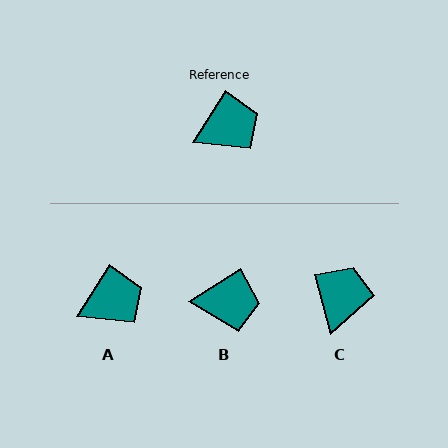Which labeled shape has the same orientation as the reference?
A.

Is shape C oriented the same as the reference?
No, it is off by about 47 degrees.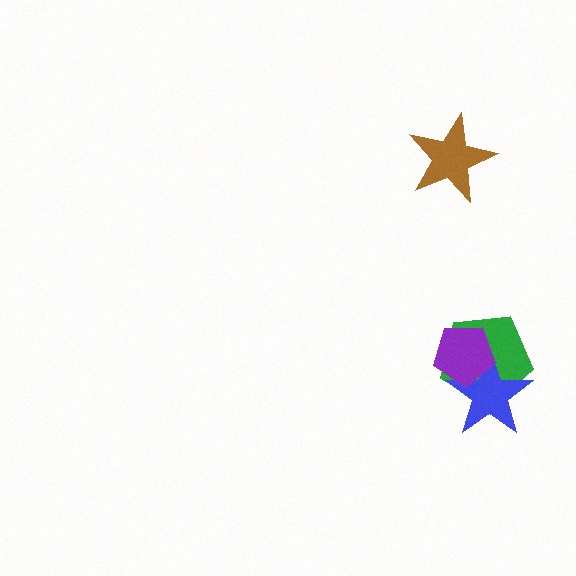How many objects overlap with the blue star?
2 objects overlap with the blue star.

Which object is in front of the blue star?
The purple pentagon is in front of the blue star.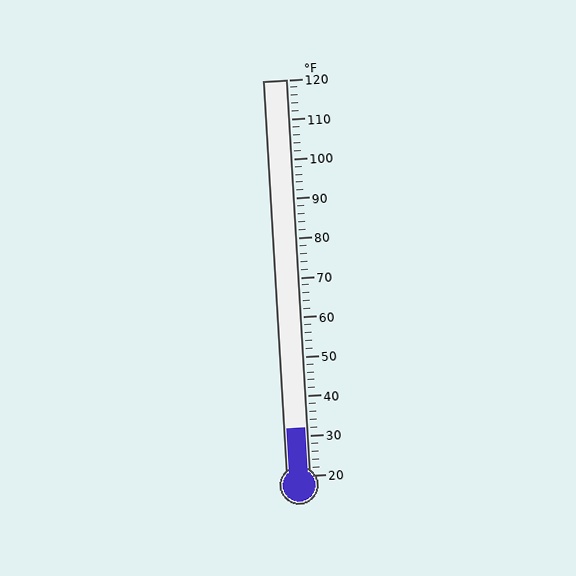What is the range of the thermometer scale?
The thermometer scale ranges from 20°F to 120°F.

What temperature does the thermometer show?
The thermometer shows approximately 32°F.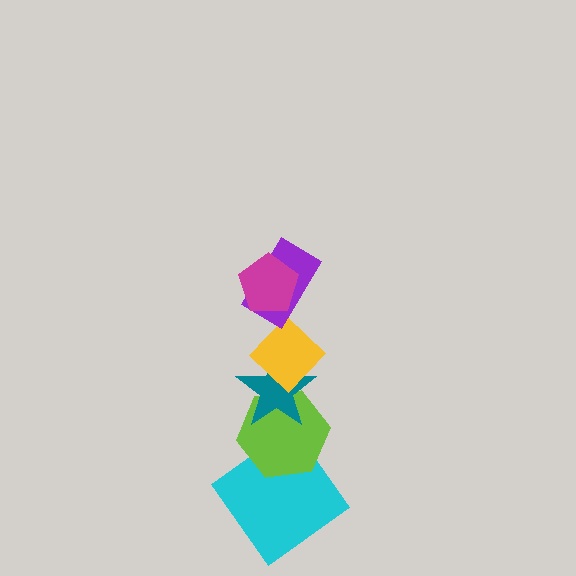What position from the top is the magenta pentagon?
The magenta pentagon is 1st from the top.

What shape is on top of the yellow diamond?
The purple rectangle is on top of the yellow diamond.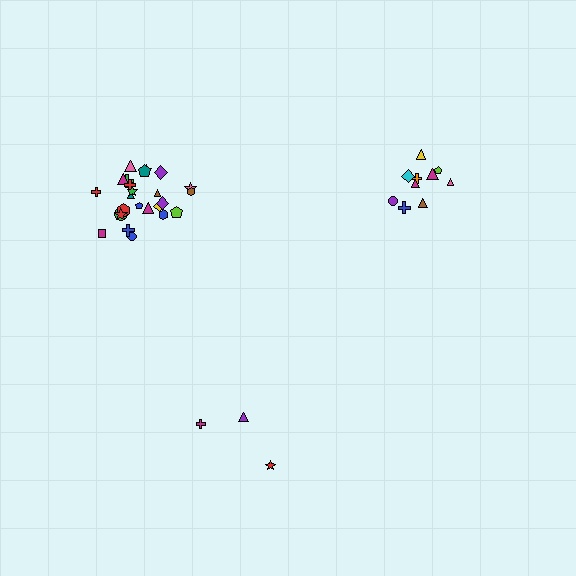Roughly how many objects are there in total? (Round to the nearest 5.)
Roughly 40 objects in total.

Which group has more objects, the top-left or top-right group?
The top-left group.